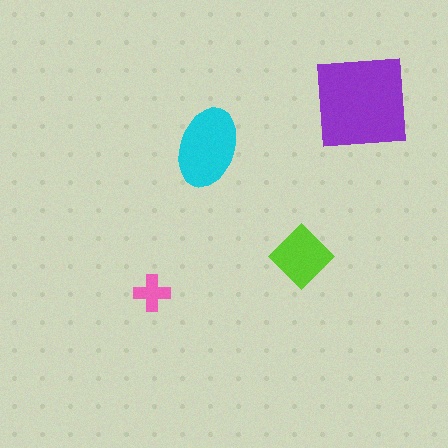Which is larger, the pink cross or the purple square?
The purple square.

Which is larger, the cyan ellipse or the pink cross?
The cyan ellipse.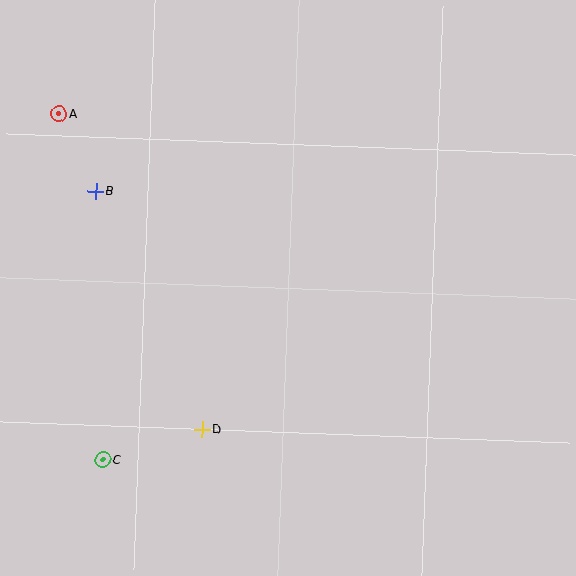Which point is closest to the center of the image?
Point D at (202, 429) is closest to the center.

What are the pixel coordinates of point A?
Point A is at (59, 114).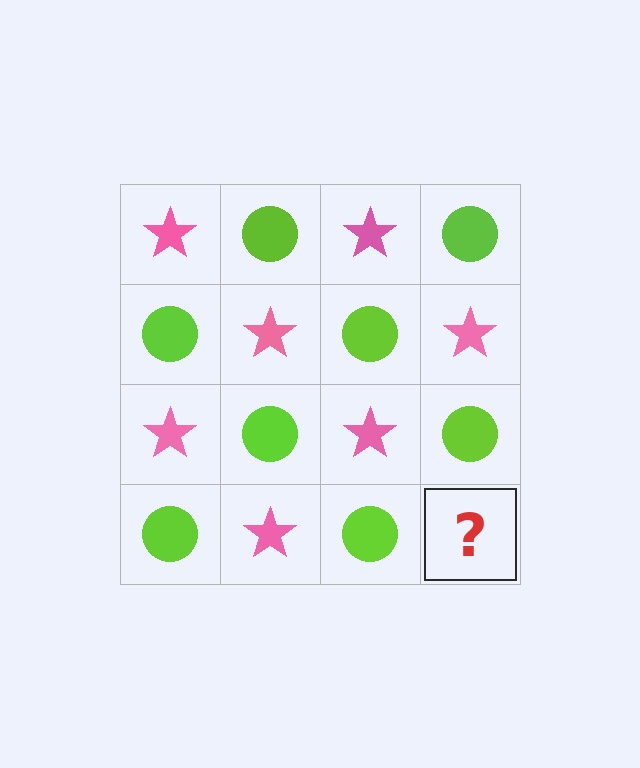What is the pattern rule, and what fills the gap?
The rule is that it alternates pink star and lime circle in a checkerboard pattern. The gap should be filled with a pink star.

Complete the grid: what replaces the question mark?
The question mark should be replaced with a pink star.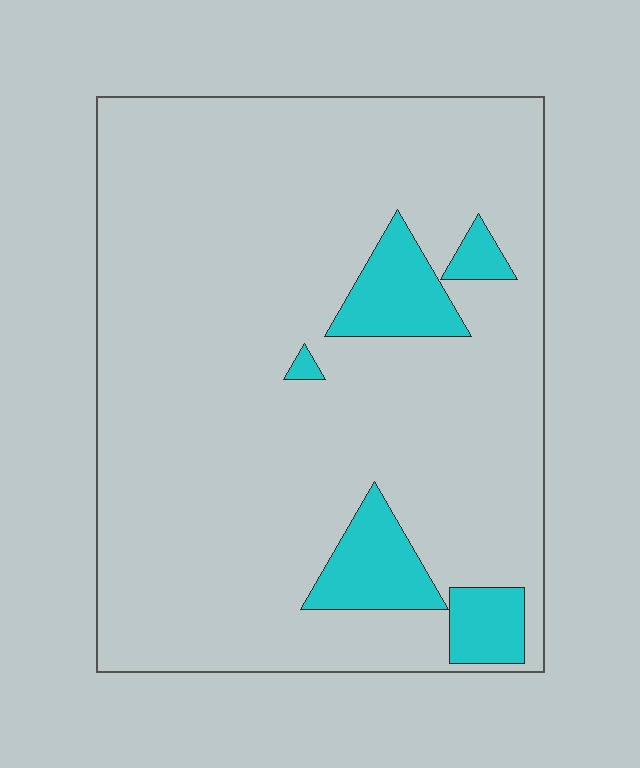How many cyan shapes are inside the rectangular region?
5.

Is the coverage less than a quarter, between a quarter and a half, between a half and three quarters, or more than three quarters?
Less than a quarter.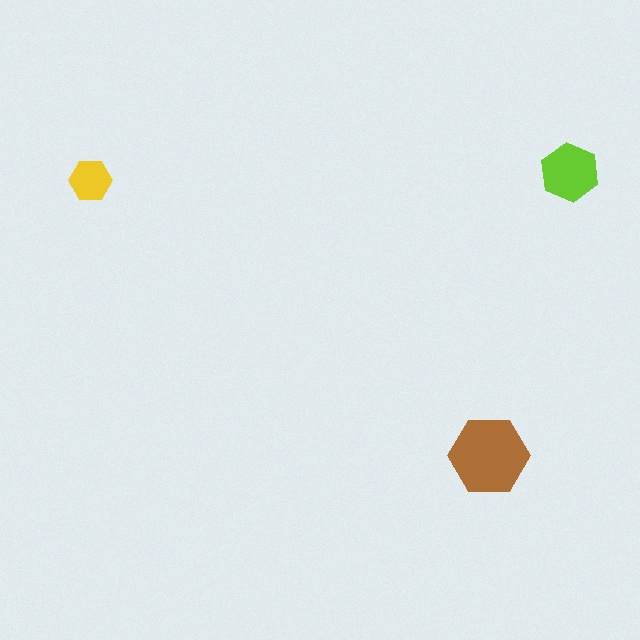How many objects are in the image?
There are 3 objects in the image.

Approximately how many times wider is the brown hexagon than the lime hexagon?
About 1.5 times wider.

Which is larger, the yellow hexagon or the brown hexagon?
The brown one.